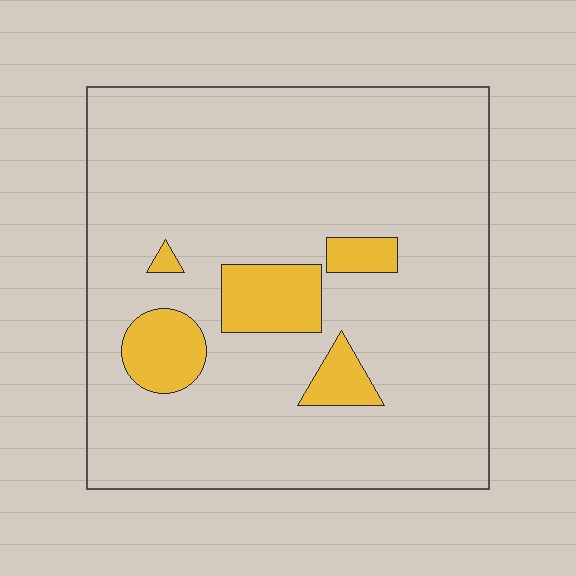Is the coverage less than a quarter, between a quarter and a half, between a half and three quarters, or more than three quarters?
Less than a quarter.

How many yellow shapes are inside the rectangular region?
5.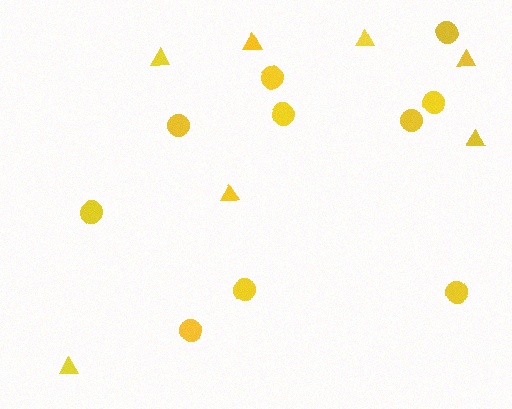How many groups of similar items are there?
There are 2 groups: one group of triangles (7) and one group of circles (10).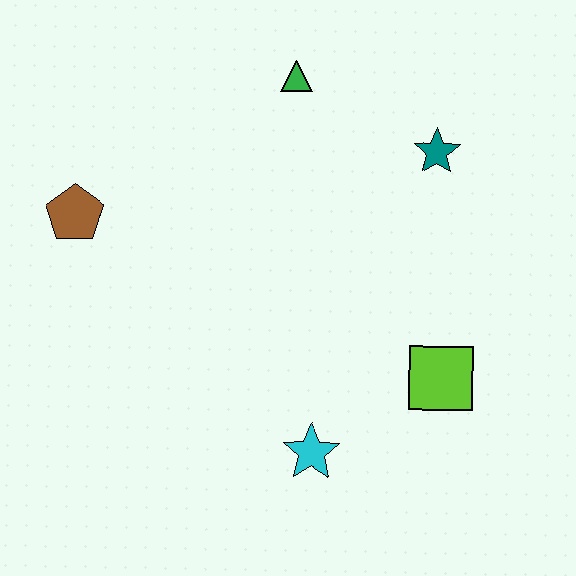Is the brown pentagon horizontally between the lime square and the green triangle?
No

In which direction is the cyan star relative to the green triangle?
The cyan star is below the green triangle.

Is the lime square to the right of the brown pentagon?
Yes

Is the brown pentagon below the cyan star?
No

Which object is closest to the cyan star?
The lime square is closest to the cyan star.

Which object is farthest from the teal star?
The brown pentagon is farthest from the teal star.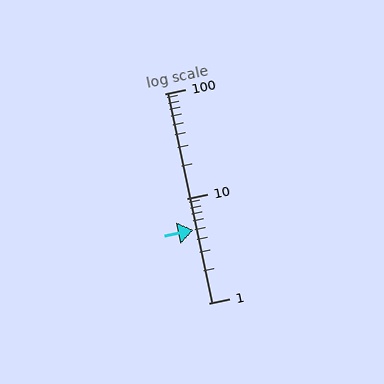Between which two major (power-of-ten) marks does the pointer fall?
The pointer is between 1 and 10.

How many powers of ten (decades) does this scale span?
The scale spans 2 decades, from 1 to 100.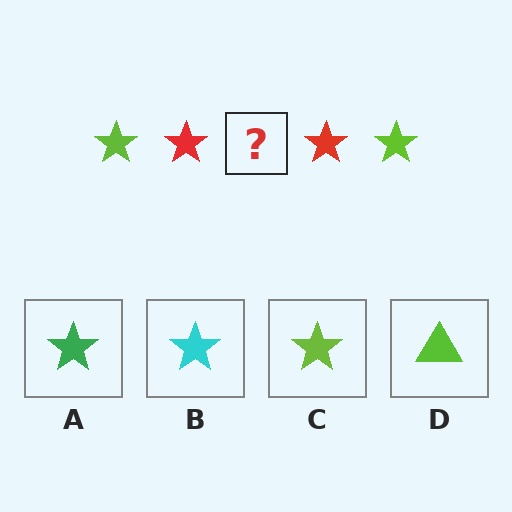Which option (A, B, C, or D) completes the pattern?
C.